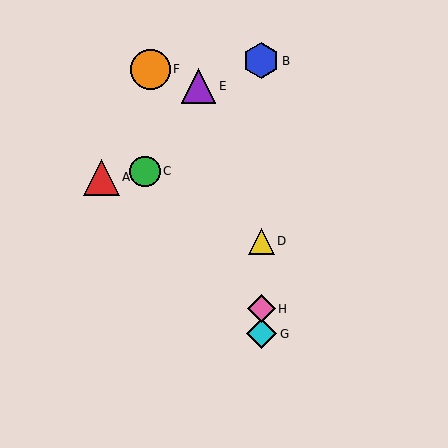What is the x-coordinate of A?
Object A is at x≈101.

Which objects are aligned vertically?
Objects B, D, G, H are aligned vertically.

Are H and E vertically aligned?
No, H is at x≈261 and E is at x≈198.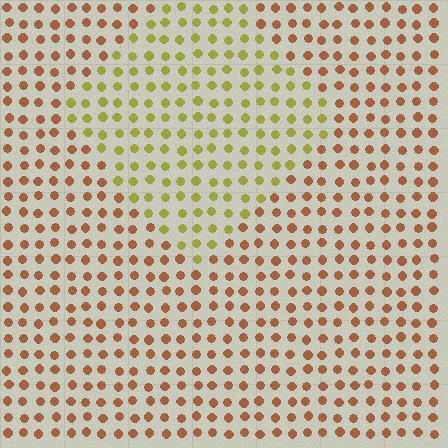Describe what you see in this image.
The image is filled with small brown elements in a uniform arrangement. A diamond-shaped region is visible where the elements are tinted to a slightly different hue, forming a subtle color boundary.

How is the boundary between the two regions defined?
The boundary is defined purely by a slight shift in hue (about 44 degrees). Spacing, size, and orientation are identical on both sides.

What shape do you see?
I see a diamond.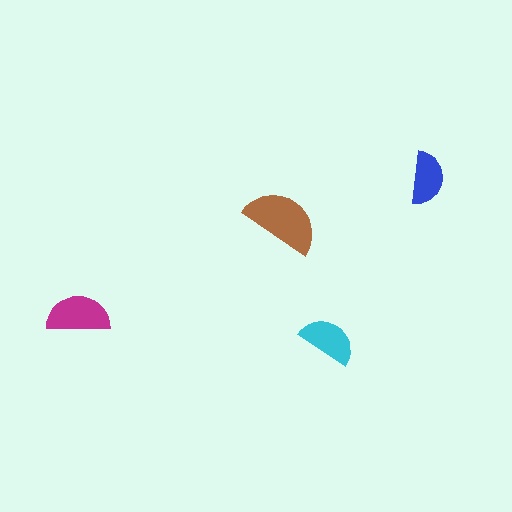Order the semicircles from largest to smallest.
the brown one, the magenta one, the cyan one, the blue one.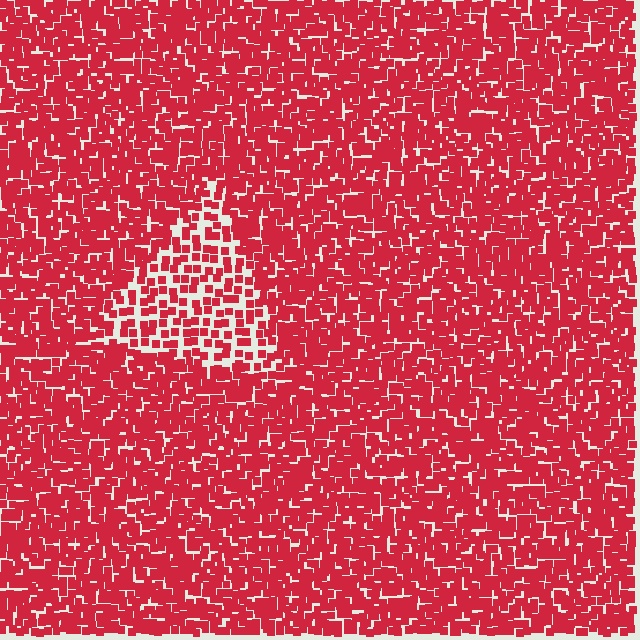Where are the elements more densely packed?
The elements are more densely packed outside the triangle boundary.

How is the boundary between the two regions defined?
The boundary is defined by a change in element density (approximately 2.0x ratio). All elements are the same color, size, and shape.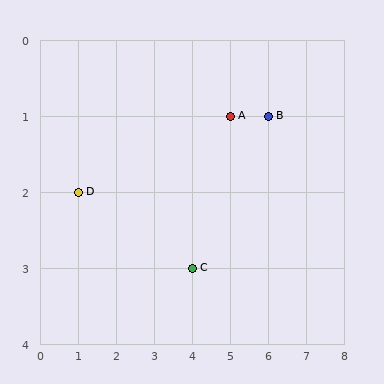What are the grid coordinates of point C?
Point C is at grid coordinates (4, 3).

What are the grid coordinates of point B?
Point B is at grid coordinates (6, 1).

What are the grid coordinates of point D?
Point D is at grid coordinates (1, 2).